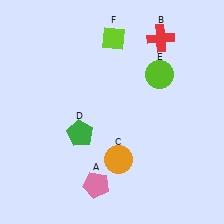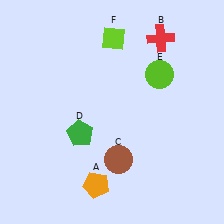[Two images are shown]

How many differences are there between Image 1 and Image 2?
There are 2 differences between the two images.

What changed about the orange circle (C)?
In Image 1, C is orange. In Image 2, it changed to brown.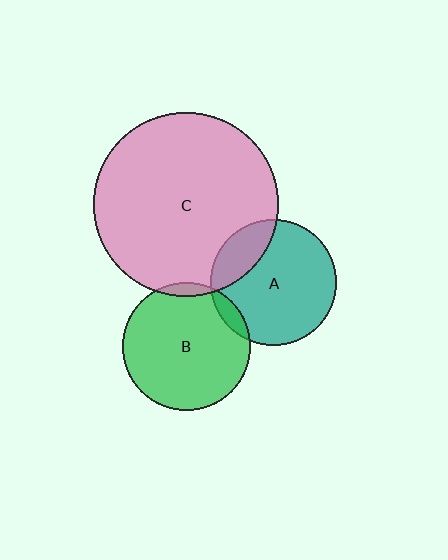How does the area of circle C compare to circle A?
Approximately 2.1 times.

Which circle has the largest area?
Circle C (pink).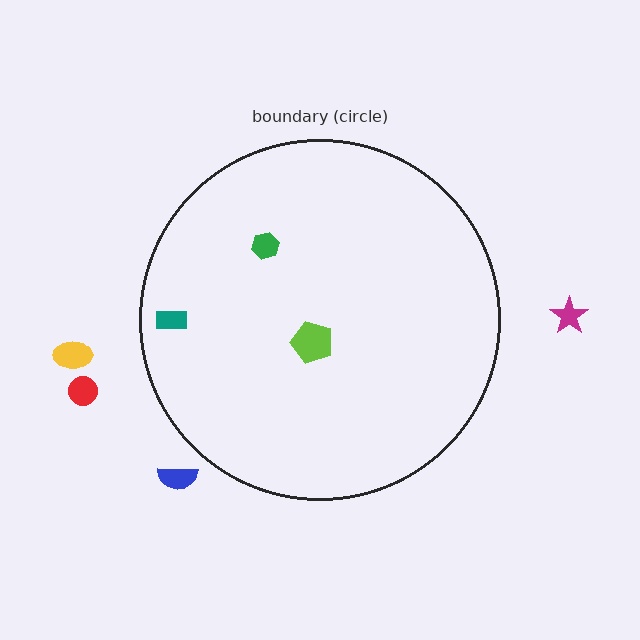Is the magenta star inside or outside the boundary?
Outside.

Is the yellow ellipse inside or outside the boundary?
Outside.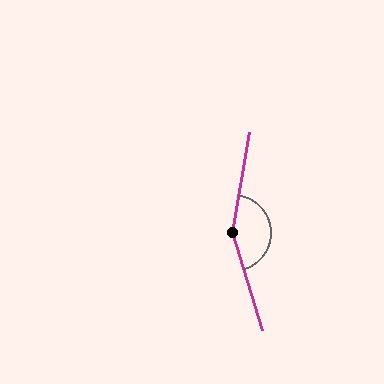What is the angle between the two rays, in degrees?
Approximately 153 degrees.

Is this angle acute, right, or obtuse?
It is obtuse.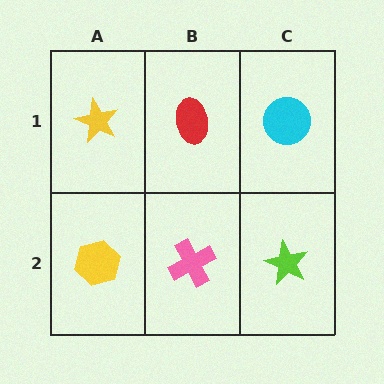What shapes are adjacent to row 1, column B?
A pink cross (row 2, column B), a yellow star (row 1, column A), a cyan circle (row 1, column C).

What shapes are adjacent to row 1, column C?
A lime star (row 2, column C), a red ellipse (row 1, column B).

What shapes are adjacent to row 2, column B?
A red ellipse (row 1, column B), a yellow hexagon (row 2, column A), a lime star (row 2, column C).